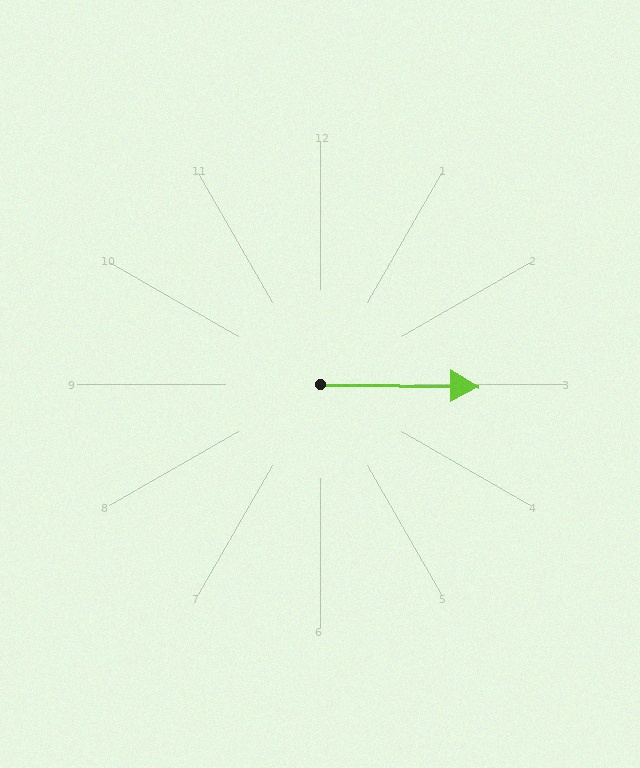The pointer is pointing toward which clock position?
Roughly 3 o'clock.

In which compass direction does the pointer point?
East.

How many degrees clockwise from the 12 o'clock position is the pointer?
Approximately 91 degrees.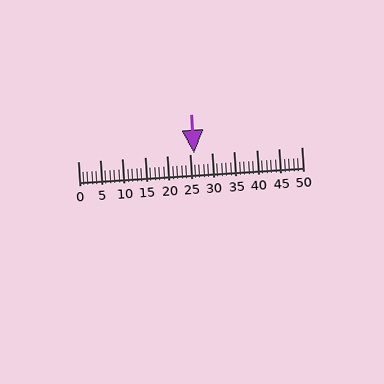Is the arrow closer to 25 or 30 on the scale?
The arrow is closer to 25.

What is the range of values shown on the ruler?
The ruler shows values from 0 to 50.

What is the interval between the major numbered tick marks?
The major tick marks are spaced 5 units apart.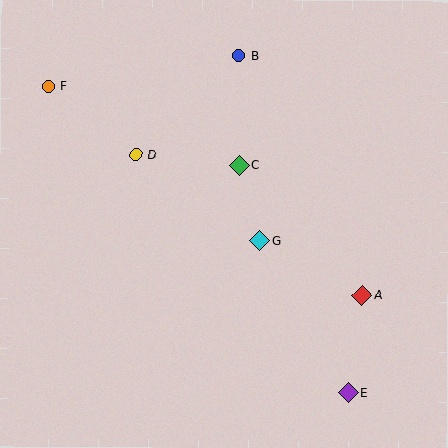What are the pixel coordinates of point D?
Point D is at (136, 155).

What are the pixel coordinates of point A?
Point A is at (362, 295).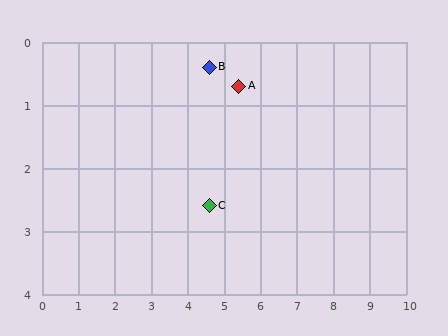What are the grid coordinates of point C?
Point C is at approximately (4.6, 2.6).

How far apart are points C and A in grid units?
Points C and A are about 2.1 grid units apart.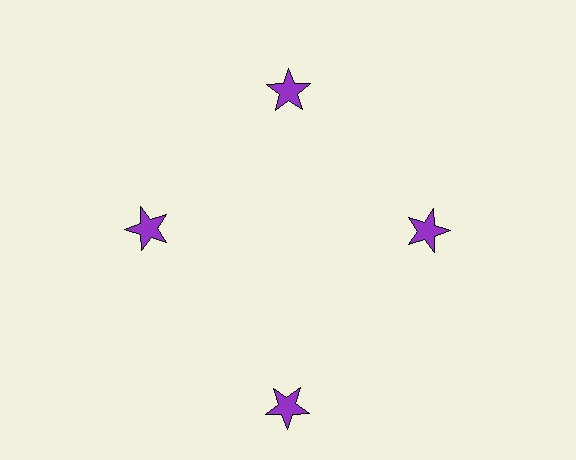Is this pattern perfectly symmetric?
No. The 4 purple stars are arranged in a ring, but one element near the 6 o'clock position is pushed outward from the center, breaking the 4-fold rotational symmetry.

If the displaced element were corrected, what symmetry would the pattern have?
It would have 4-fold rotational symmetry — the pattern would map onto itself every 90 degrees.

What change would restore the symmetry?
The symmetry would be restored by moving it inward, back onto the ring so that all 4 stars sit at equal angles and equal distance from the center.